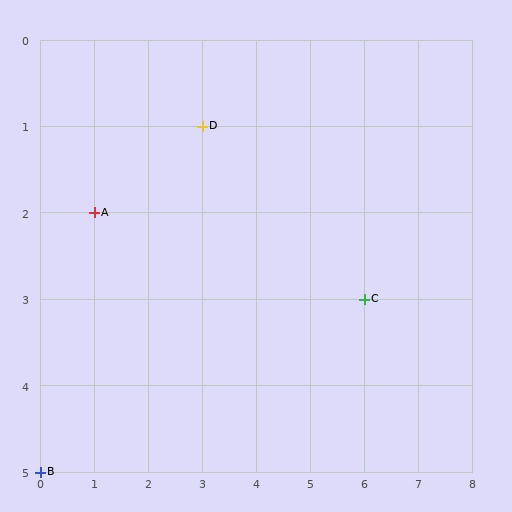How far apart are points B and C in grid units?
Points B and C are 6 columns and 2 rows apart (about 6.3 grid units diagonally).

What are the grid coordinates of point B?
Point B is at grid coordinates (0, 5).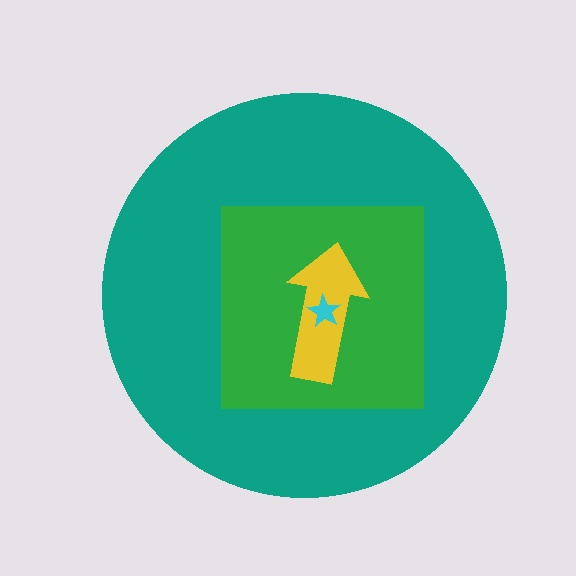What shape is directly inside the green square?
The yellow arrow.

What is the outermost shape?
The teal circle.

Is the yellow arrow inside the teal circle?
Yes.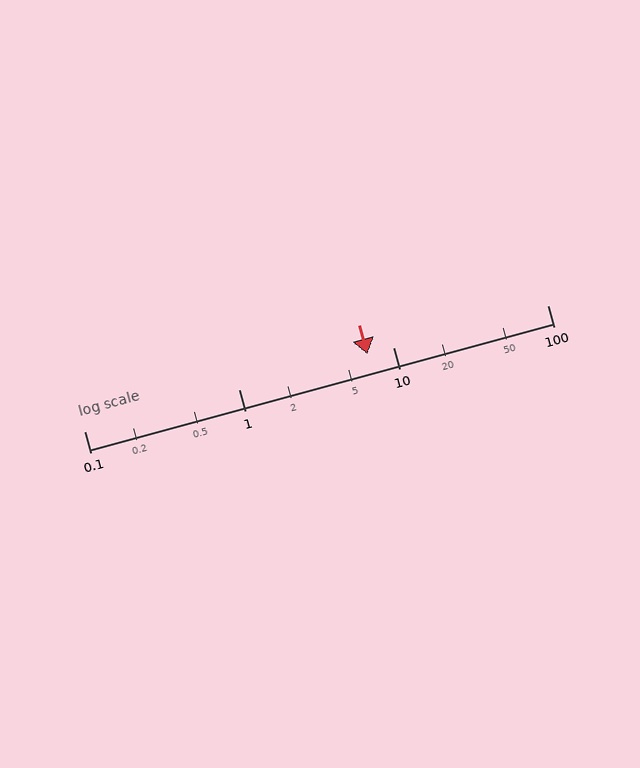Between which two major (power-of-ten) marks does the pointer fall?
The pointer is between 1 and 10.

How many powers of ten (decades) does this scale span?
The scale spans 3 decades, from 0.1 to 100.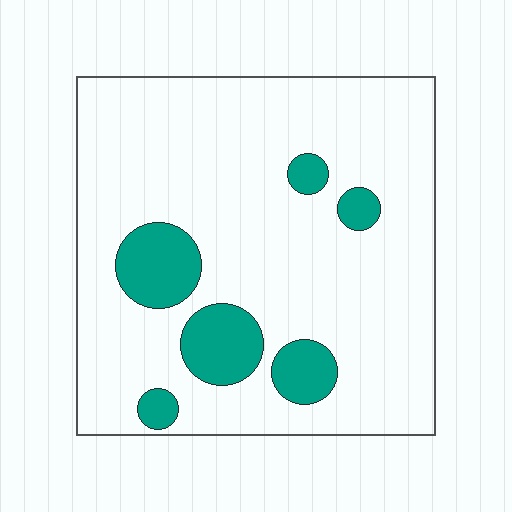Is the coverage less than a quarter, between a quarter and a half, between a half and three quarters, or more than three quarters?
Less than a quarter.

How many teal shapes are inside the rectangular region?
6.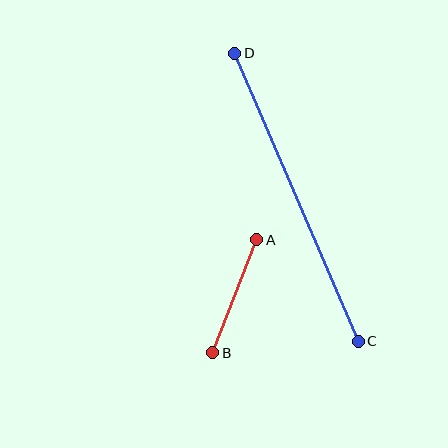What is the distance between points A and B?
The distance is approximately 122 pixels.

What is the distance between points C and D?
The distance is approximately 313 pixels.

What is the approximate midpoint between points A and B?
The midpoint is at approximately (235, 296) pixels.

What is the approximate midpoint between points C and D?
The midpoint is at approximately (296, 197) pixels.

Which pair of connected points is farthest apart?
Points C and D are farthest apart.